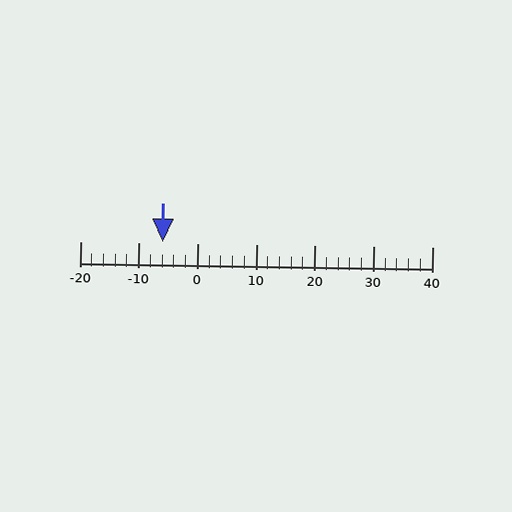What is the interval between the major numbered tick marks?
The major tick marks are spaced 10 units apart.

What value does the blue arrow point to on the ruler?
The blue arrow points to approximately -6.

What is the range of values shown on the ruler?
The ruler shows values from -20 to 40.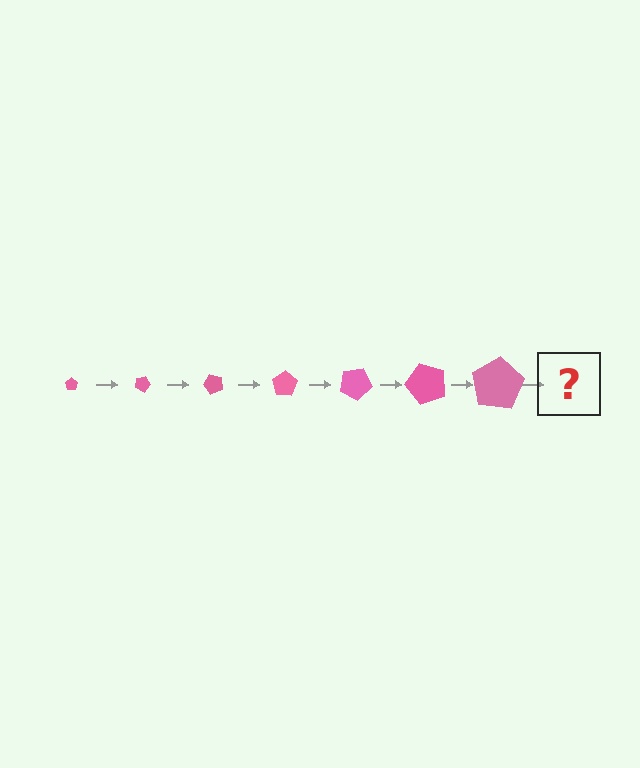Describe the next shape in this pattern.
It should be a pentagon, larger than the previous one and rotated 175 degrees from the start.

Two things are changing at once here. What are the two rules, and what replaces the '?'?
The two rules are that the pentagon grows larger each step and it rotates 25 degrees each step. The '?' should be a pentagon, larger than the previous one and rotated 175 degrees from the start.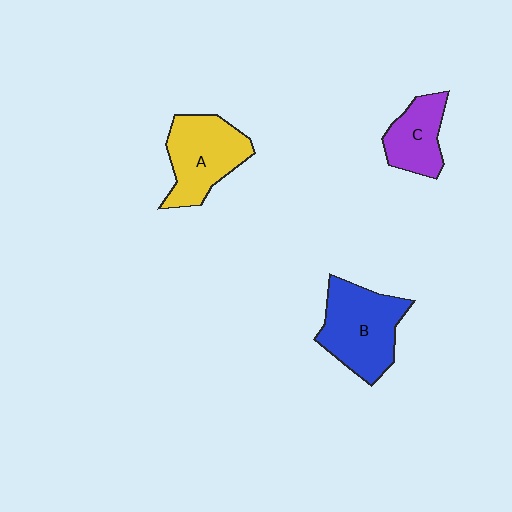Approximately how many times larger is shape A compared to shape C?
Approximately 1.5 times.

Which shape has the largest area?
Shape B (blue).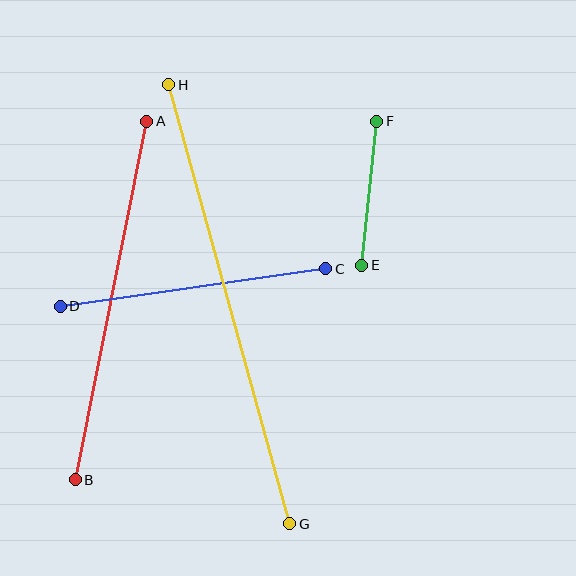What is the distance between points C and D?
The distance is approximately 268 pixels.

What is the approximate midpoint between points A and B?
The midpoint is at approximately (111, 301) pixels.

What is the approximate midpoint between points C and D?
The midpoint is at approximately (193, 287) pixels.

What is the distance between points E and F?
The distance is approximately 145 pixels.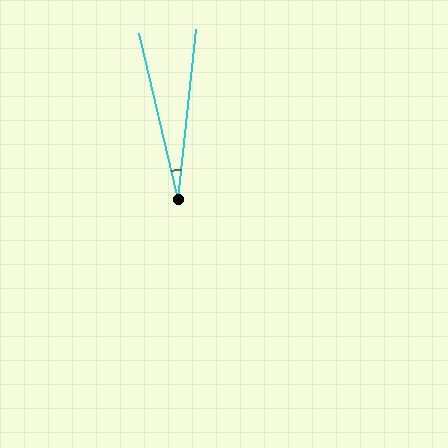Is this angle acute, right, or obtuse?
It is acute.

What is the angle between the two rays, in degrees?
Approximately 19 degrees.